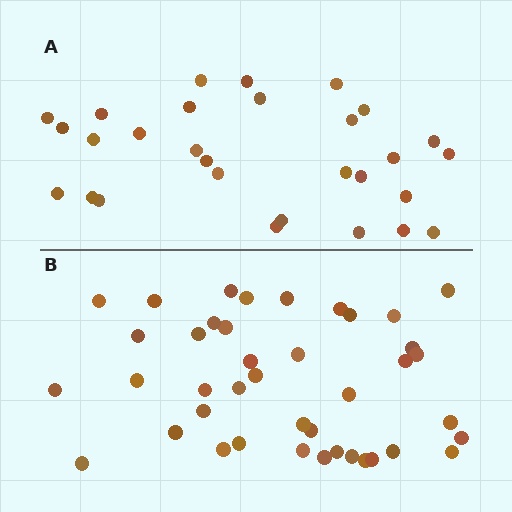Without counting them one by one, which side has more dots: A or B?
Region B (the bottom region) has more dots.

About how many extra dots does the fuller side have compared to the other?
Region B has roughly 12 or so more dots than region A.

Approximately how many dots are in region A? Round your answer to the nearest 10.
About 30 dots. (The exact count is 29, which rounds to 30.)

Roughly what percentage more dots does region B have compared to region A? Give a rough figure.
About 40% more.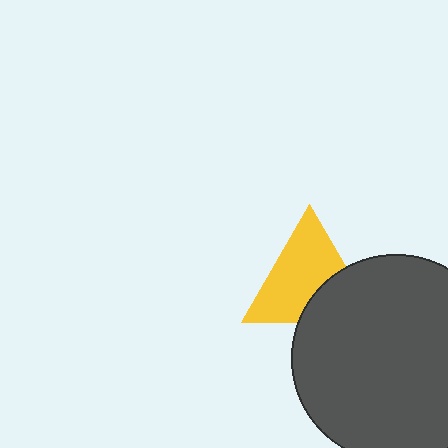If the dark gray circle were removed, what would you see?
You would see the complete yellow triangle.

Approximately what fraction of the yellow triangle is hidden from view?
Roughly 32% of the yellow triangle is hidden behind the dark gray circle.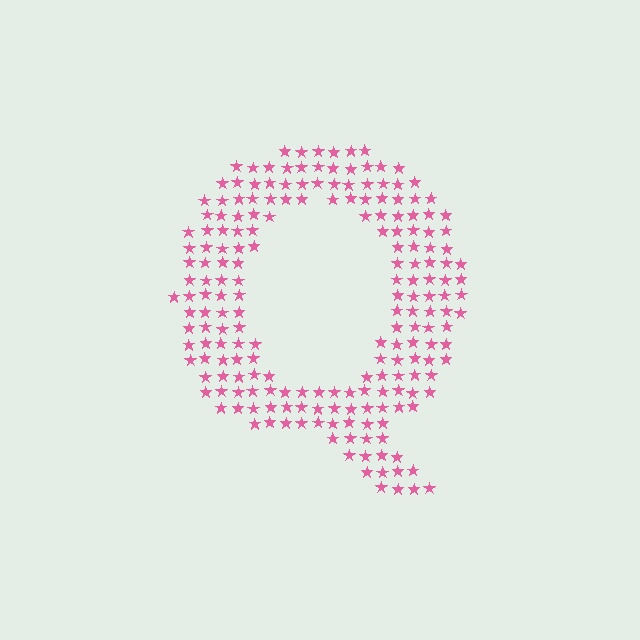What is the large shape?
The large shape is the letter Q.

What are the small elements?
The small elements are stars.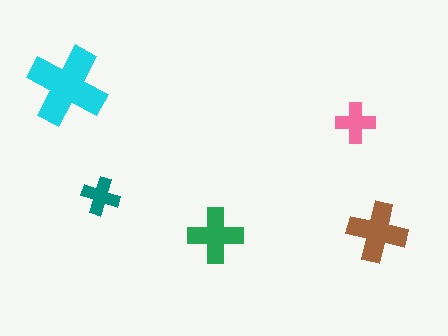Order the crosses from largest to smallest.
the cyan one, the brown one, the green one, the pink one, the teal one.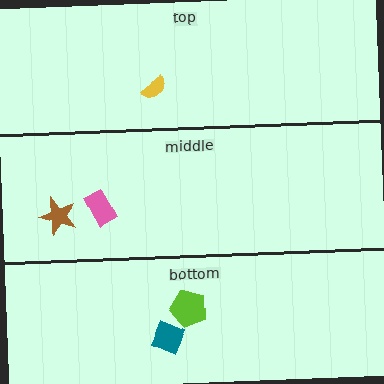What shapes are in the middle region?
The brown star, the pink rectangle.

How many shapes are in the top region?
1.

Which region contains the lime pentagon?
The bottom region.